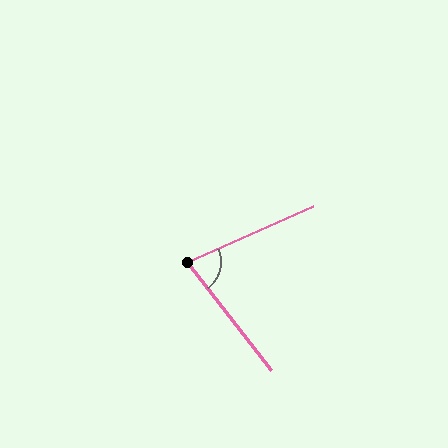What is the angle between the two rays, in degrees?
Approximately 76 degrees.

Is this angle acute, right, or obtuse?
It is acute.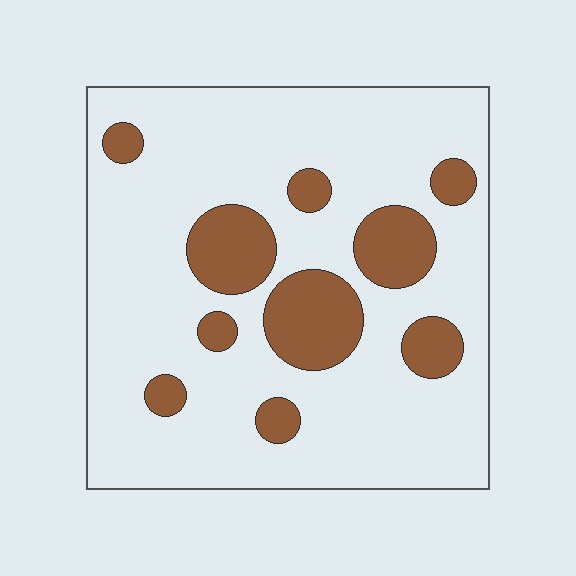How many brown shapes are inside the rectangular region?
10.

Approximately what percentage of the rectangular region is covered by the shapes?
Approximately 20%.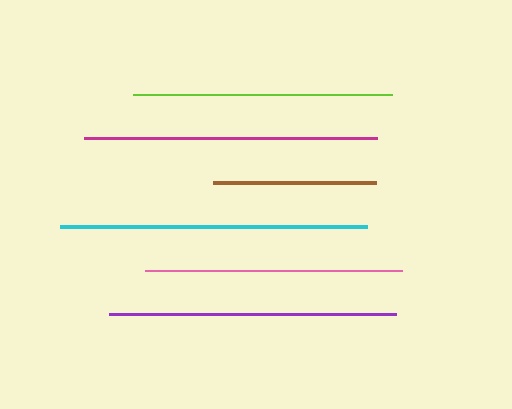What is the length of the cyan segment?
The cyan segment is approximately 307 pixels long.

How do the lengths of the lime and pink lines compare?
The lime and pink lines are approximately the same length.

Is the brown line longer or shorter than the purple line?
The purple line is longer than the brown line.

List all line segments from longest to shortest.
From longest to shortest: cyan, magenta, purple, lime, pink, brown.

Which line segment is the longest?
The cyan line is the longest at approximately 307 pixels.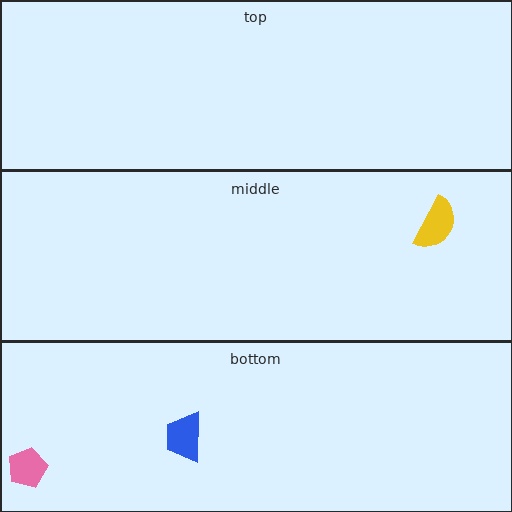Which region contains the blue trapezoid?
The bottom region.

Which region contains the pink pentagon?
The bottom region.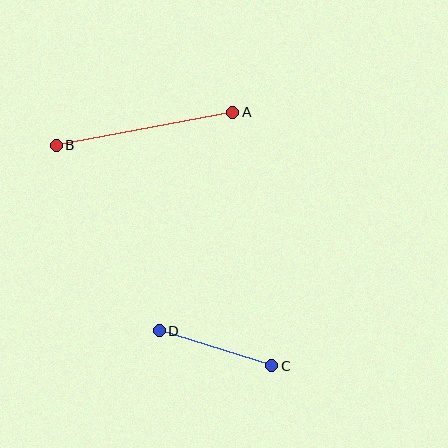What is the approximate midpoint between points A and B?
The midpoint is at approximately (144, 129) pixels.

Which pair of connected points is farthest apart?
Points A and B are farthest apart.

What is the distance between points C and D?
The distance is approximately 118 pixels.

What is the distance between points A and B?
The distance is approximately 179 pixels.